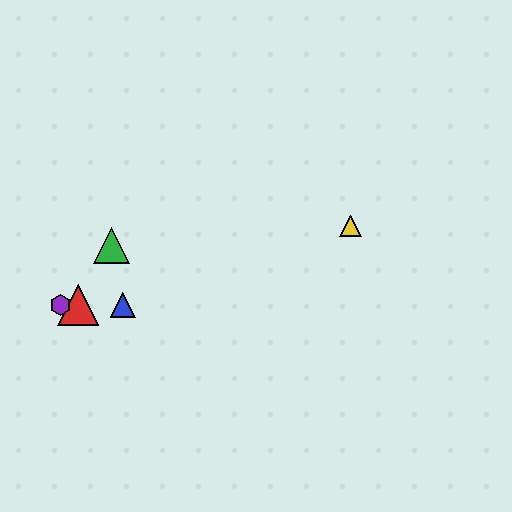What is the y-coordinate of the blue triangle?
The blue triangle is at y≈305.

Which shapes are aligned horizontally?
The red triangle, the blue triangle, the purple hexagon are aligned horizontally.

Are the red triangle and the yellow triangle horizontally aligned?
No, the red triangle is at y≈305 and the yellow triangle is at y≈226.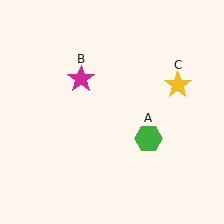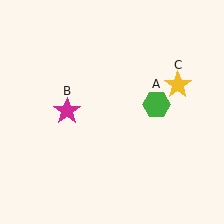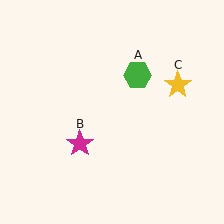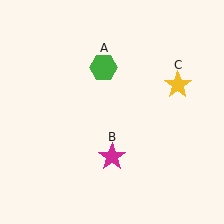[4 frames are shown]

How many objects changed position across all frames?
2 objects changed position: green hexagon (object A), magenta star (object B).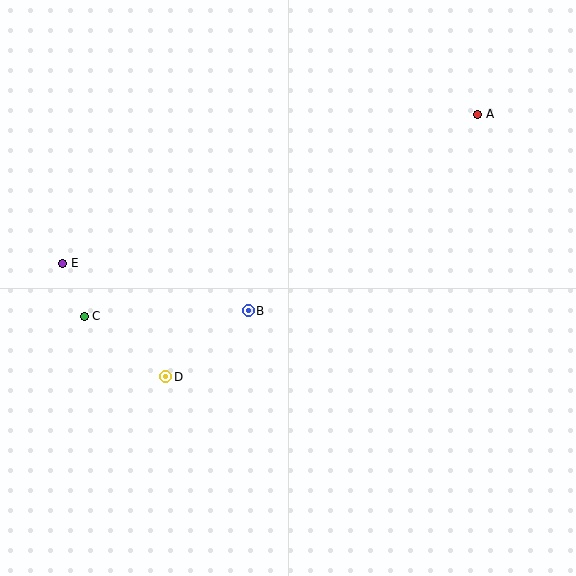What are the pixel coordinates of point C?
Point C is at (84, 316).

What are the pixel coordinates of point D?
Point D is at (166, 377).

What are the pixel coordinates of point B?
Point B is at (248, 311).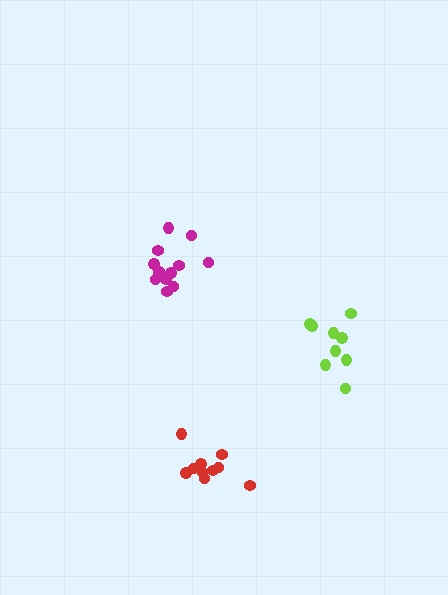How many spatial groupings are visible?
There are 3 spatial groupings.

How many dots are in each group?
Group 1: 12 dots, Group 2: 10 dots, Group 3: 9 dots (31 total).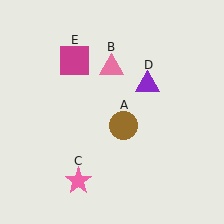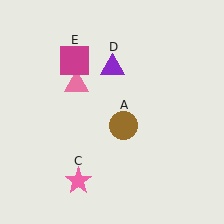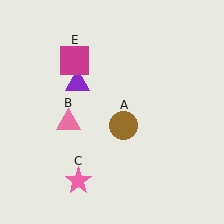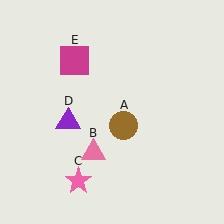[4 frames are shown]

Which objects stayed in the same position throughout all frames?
Brown circle (object A) and pink star (object C) and magenta square (object E) remained stationary.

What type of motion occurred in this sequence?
The pink triangle (object B), purple triangle (object D) rotated counterclockwise around the center of the scene.